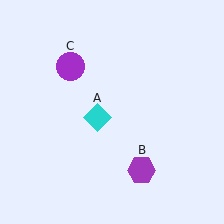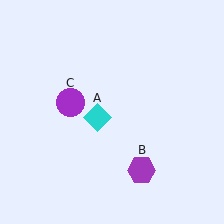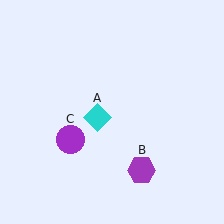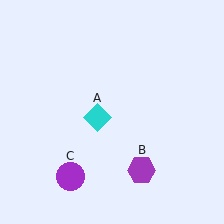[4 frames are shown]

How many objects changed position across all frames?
1 object changed position: purple circle (object C).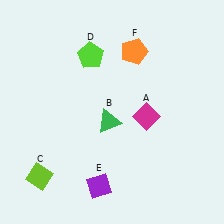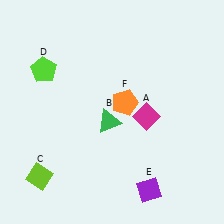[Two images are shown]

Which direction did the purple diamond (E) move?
The purple diamond (E) moved right.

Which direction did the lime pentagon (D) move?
The lime pentagon (D) moved left.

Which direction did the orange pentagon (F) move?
The orange pentagon (F) moved down.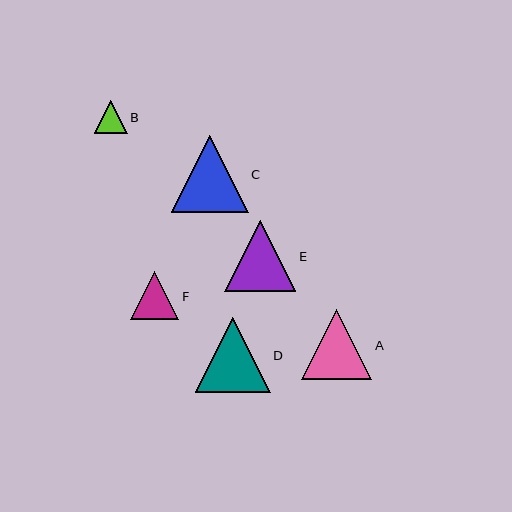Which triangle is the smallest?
Triangle B is the smallest with a size of approximately 33 pixels.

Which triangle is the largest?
Triangle C is the largest with a size of approximately 77 pixels.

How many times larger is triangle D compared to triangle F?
Triangle D is approximately 1.5 times the size of triangle F.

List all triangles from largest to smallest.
From largest to smallest: C, D, E, A, F, B.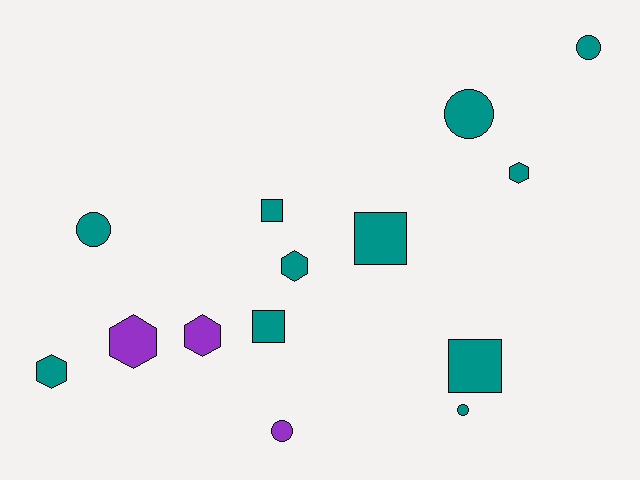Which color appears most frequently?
Teal, with 11 objects.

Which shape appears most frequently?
Circle, with 5 objects.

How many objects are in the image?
There are 14 objects.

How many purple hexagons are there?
There are 2 purple hexagons.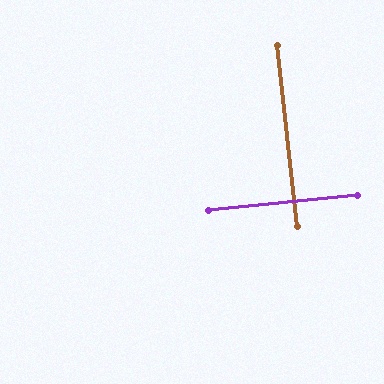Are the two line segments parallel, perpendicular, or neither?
Perpendicular — they meet at approximately 89°.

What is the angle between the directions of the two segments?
Approximately 89 degrees.